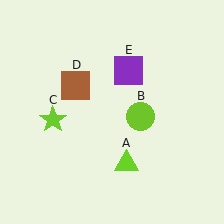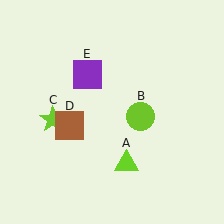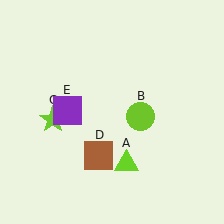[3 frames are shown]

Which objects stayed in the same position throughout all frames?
Lime triangle (object A) and lime circle (object B) and lime star (object C) remained stationary.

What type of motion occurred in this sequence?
The brown square (object D), purple square (object E) rotated counterclockwise around the center of the scene.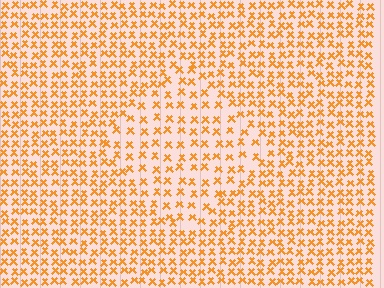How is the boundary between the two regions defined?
The boundary is defined by a change in element density (approximately 1.6x ratio). All elements are the same color, size, and shape.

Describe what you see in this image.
The image contains small orange elements arranged at two different densities. A diamond-shaped region is visible where the elements are less densely packed than the surrounding area.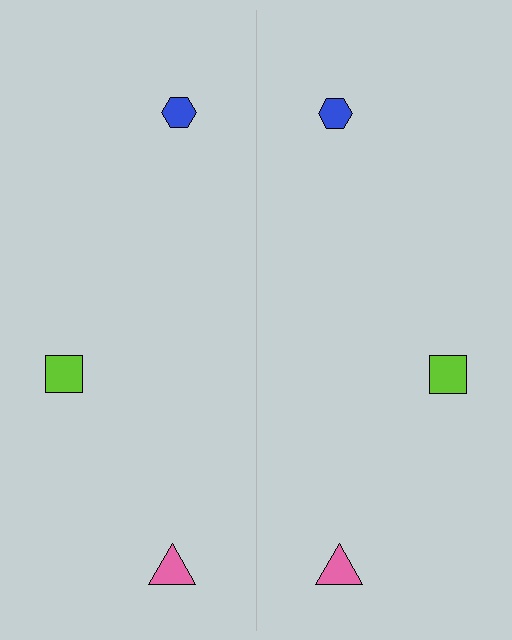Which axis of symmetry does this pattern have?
The pattern has a vertical axis of symmetry running through the center of the image.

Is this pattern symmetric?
Yes, this pattern has bilateral (reflection) symmetry.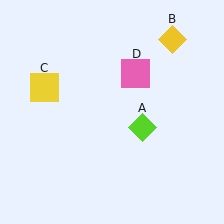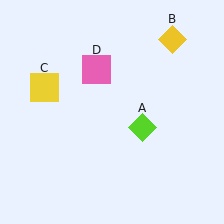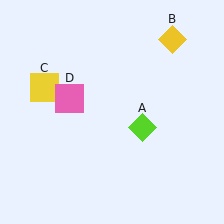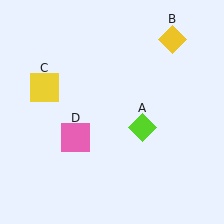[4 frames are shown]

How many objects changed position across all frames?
1 object changed position: pink square (object D).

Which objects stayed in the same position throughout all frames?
Lime diamond (object A) and yellow diamond (object B) and yellow square (object C) remained stationary.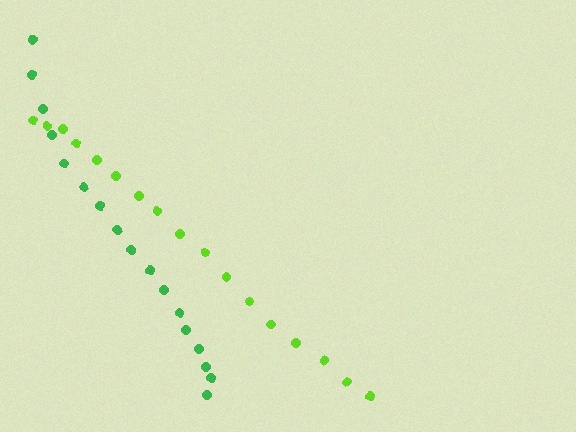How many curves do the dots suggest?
There are 2 distinct paths.